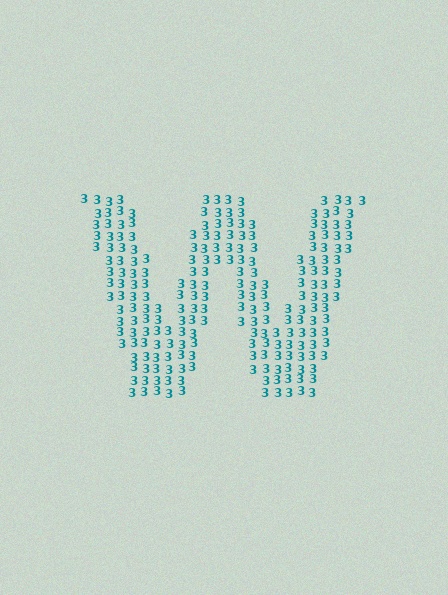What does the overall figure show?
The overall figure shows the letter W.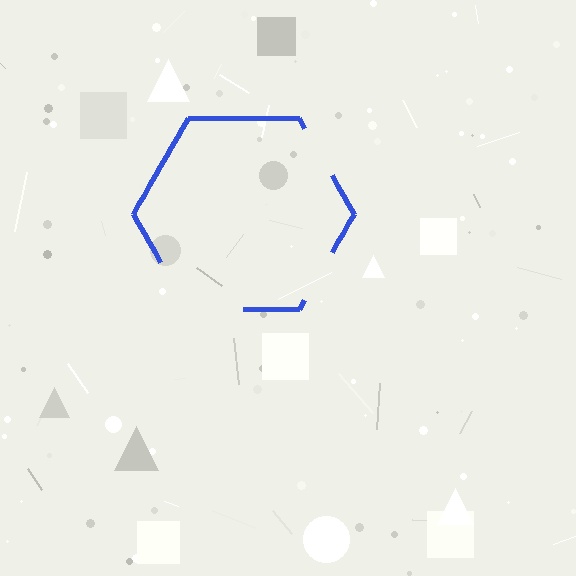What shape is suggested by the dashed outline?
The dashed outline suggests a hexagon.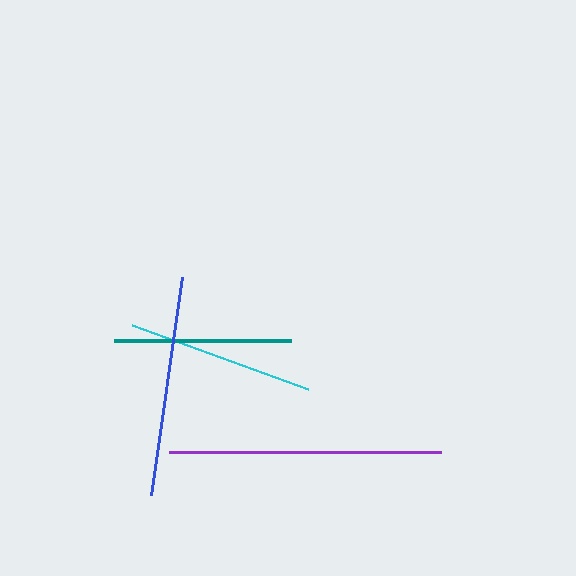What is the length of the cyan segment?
The cyan segment is approximately 187 pixels long.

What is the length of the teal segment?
The teal segment is approximately 176 pixels long.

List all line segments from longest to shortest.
From longest to shortest: purple, blue, cyan, teal.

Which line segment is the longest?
The purple line is the longest at approximately 272 pixels.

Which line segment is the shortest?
The teal line is the shortest at approximately 176 pixels.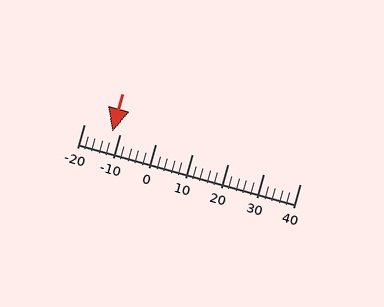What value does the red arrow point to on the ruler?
The red arrow points to approximately -12.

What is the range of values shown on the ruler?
The ruler shows values from -20 to 40.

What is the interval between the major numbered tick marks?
The major tick marks are spaced 10 units apart.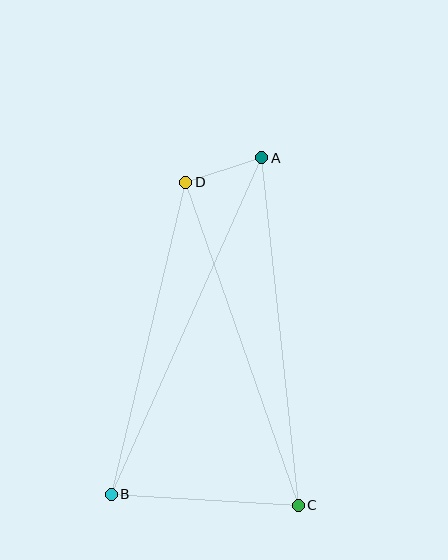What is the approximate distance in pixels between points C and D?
The distance between C and D is approximately 342 pixels.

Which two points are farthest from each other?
Points A and B are farthest from each other.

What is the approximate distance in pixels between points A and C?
The distance between A and C is approximately 349 pixels.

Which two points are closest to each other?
Points A and D are closest to each other.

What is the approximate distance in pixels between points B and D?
The distance between B and D is approximately 321 pixels.